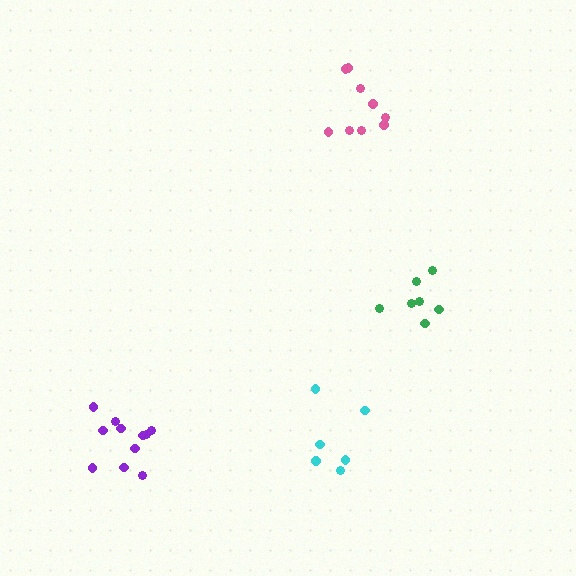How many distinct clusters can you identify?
There are 4 distinct clusters.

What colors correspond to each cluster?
The clusters are colored: pink, cyan, purple, green.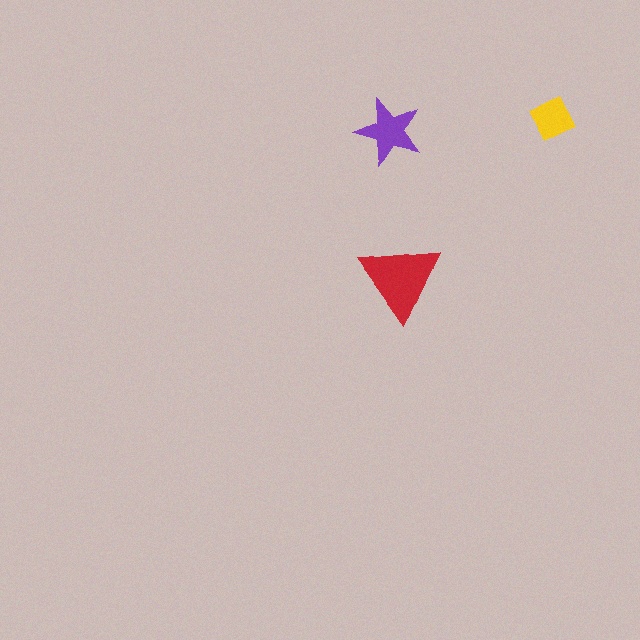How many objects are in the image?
There are 3 objects in the image.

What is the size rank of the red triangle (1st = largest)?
1st.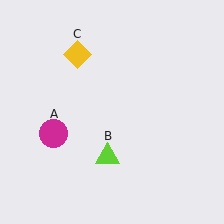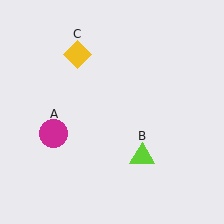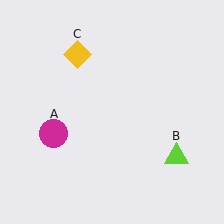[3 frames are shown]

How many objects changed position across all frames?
1 object changed position: lime triangle (object B).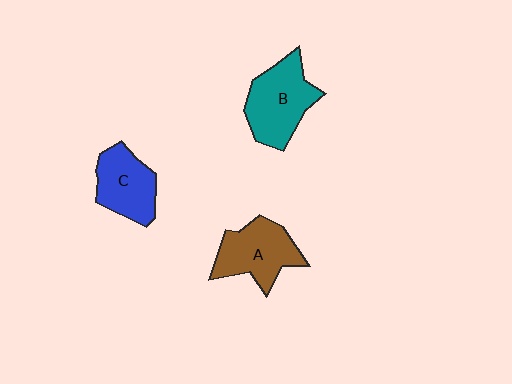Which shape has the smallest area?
Shape C (blue).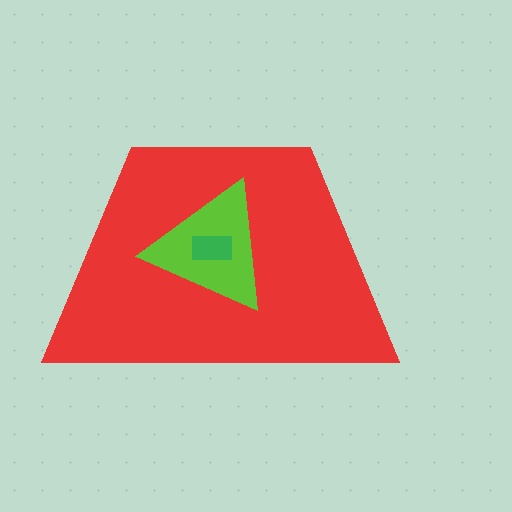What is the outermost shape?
The red trapezoid.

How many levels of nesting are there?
3.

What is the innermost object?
The green rectangle.